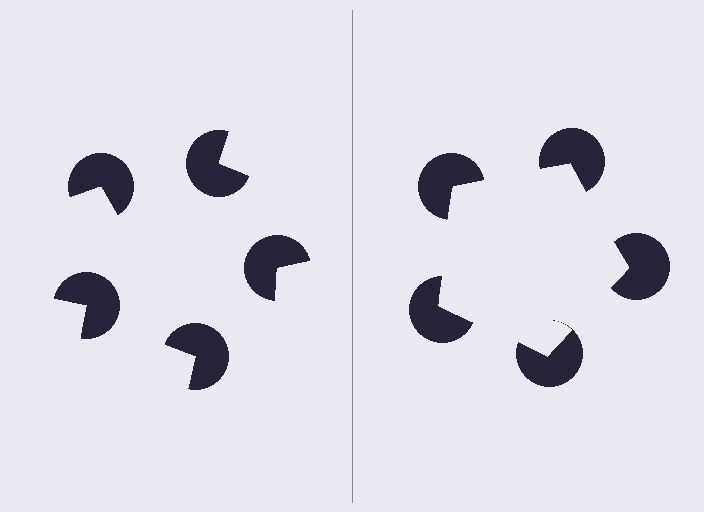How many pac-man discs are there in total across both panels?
10 — 5 on each side.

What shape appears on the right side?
An illusory pentagon.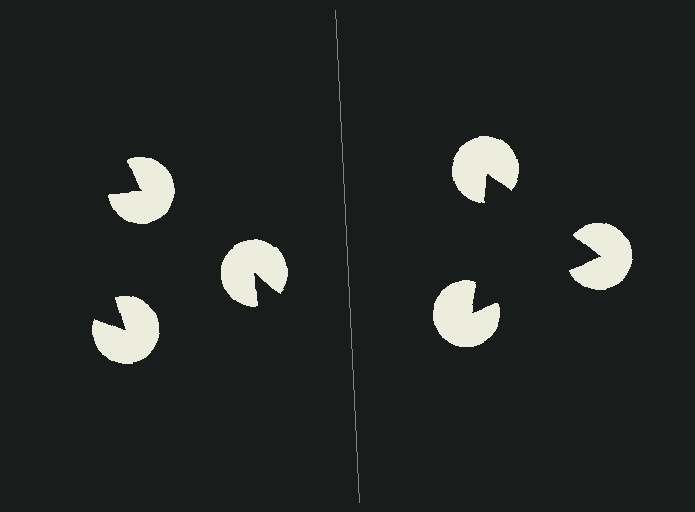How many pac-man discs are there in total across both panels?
6 — 3 on each side.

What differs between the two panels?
The pac-man discs are positioned identically on both sides; only the wedge orientations differ. On the right they align to a triangle; on the left they are misaligned.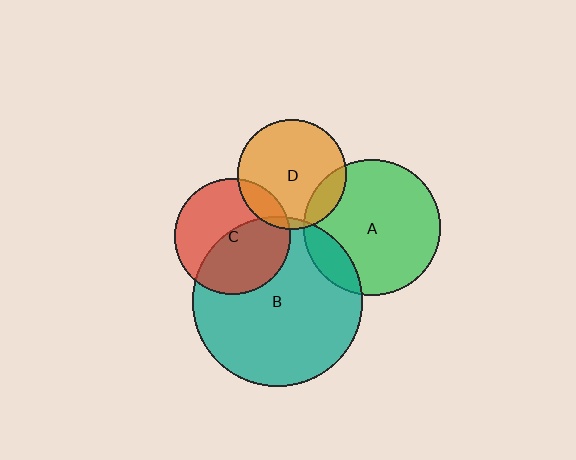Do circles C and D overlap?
Yes.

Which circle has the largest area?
Circle B (teal).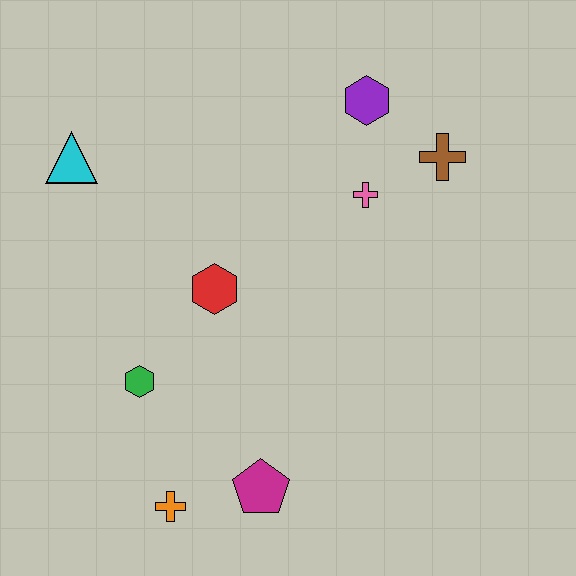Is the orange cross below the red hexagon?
Yes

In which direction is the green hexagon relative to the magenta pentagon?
The green hexagon is to the left of the magenta pentagon.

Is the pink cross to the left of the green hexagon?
No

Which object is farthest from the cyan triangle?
The magenta pentagon is farthest from the cyan triangle.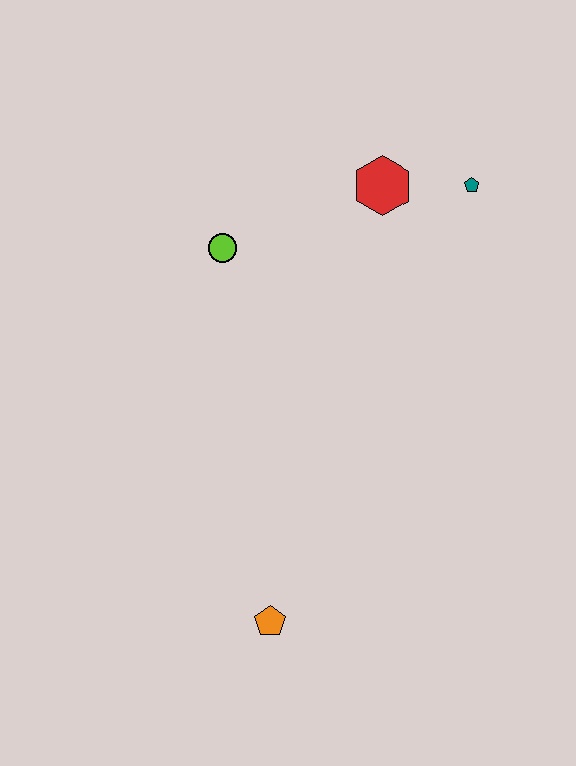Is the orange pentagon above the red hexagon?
No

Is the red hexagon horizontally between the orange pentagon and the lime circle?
No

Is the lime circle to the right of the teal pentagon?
No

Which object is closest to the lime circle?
The red hexagon is closest to the lime circle.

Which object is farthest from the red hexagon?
The orange pentagon is farthest from the red hexagon.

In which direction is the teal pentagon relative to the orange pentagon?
The teal pentagon is above the orange pentagon.